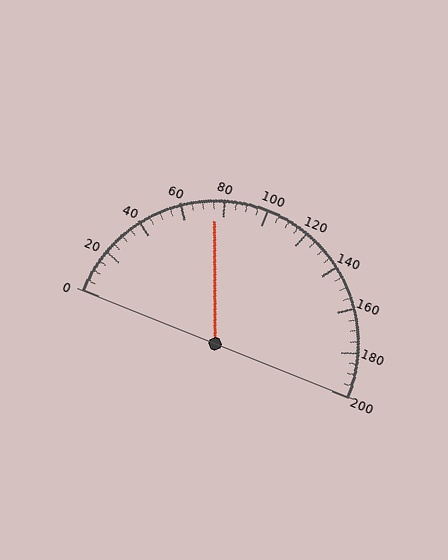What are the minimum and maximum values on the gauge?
The gauge ranges from 0 to 200.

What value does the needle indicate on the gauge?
The needle indicates approximately 75.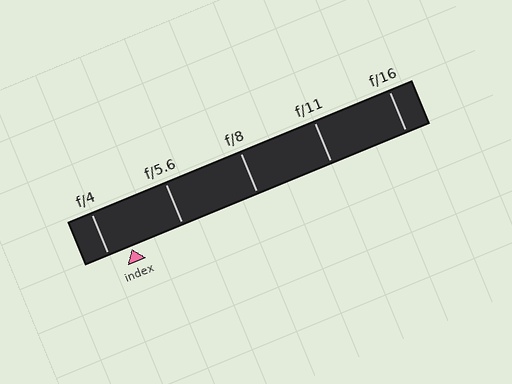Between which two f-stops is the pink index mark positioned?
The index mark is between f/4 and f/5.6.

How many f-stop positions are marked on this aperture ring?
There are 5 f-stop positions marked.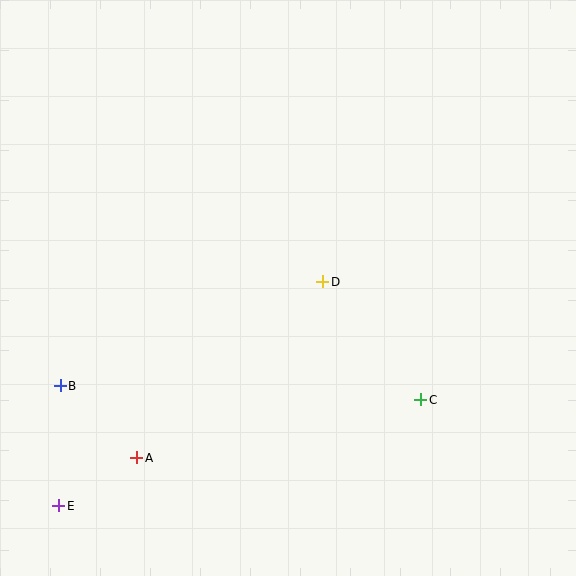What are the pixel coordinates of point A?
Point A is at (136, 458).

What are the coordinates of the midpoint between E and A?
The midpoint between E and A is at (98, 482).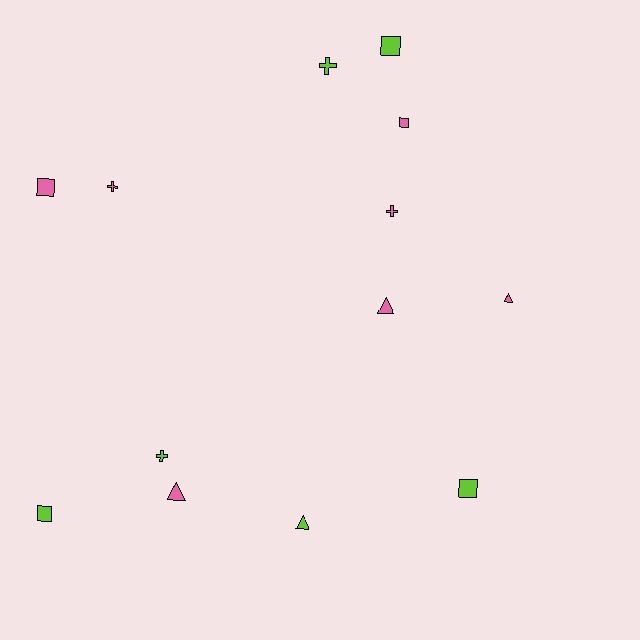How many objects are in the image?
There are 13 objects.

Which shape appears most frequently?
Square, with 5 objects.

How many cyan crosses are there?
There are no cyan crosses.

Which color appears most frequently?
Pink, with 7 objects.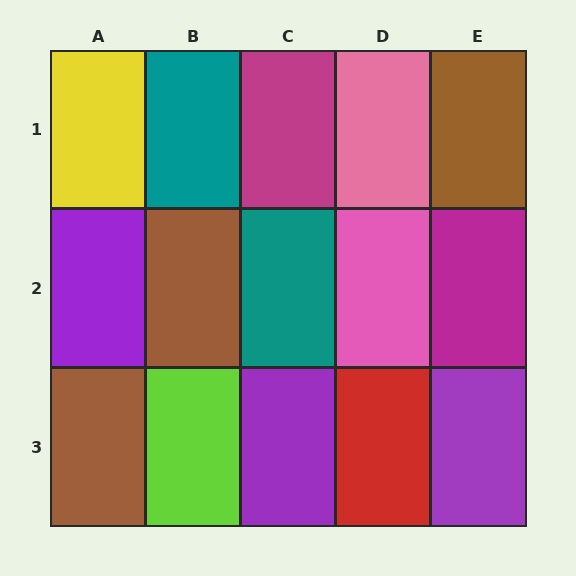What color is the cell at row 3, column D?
Red.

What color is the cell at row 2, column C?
Teal.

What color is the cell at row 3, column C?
Purple.